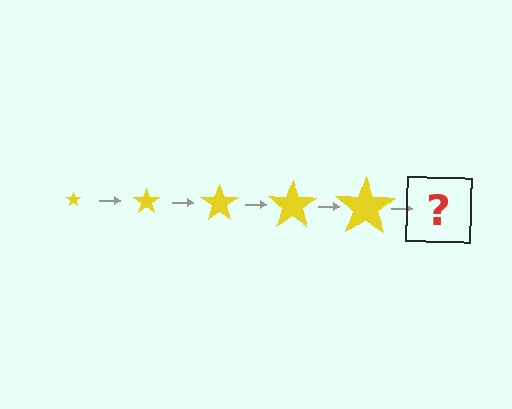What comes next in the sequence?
The next element should be a yellow star, larger than the previous one.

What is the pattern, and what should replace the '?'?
The pattern is that the star gets progressively larger each step. The '?' should be a yellow star, larger than the previous one.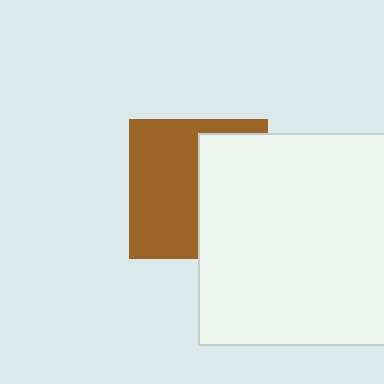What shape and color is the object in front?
The object in front is a white rectangle.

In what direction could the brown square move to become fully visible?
The brown square could move left. That would shift it out from behind the white rectangle entirely.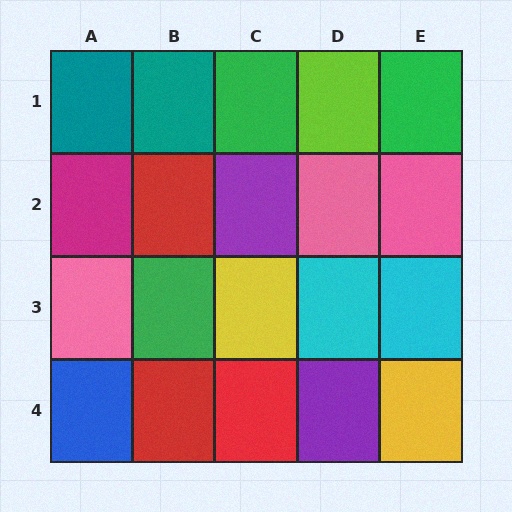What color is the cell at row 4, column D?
Purple.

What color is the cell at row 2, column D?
Pink.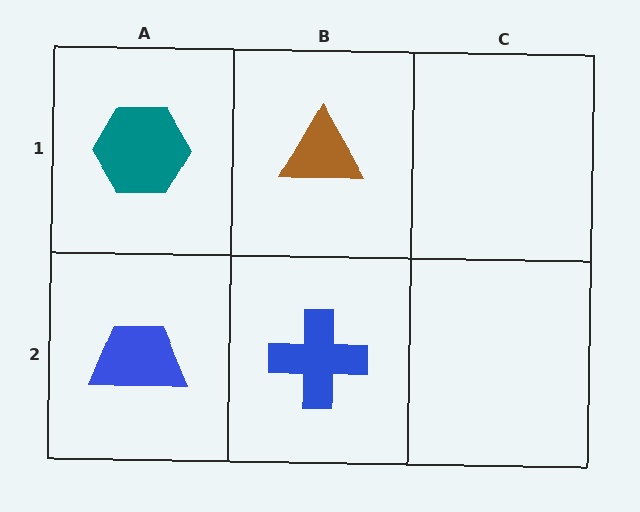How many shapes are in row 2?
2 shapes.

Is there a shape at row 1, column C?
No, that cell is empty.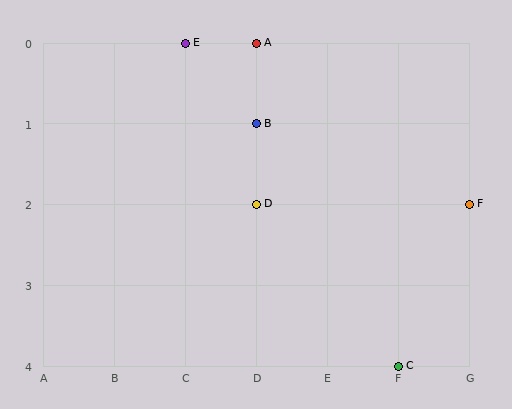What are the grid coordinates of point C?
Point C is at grid coordinates (F, 4).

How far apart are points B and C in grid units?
Points B and C are 2 columns and 3 rows apart (about 3.6 grid units diagonally).